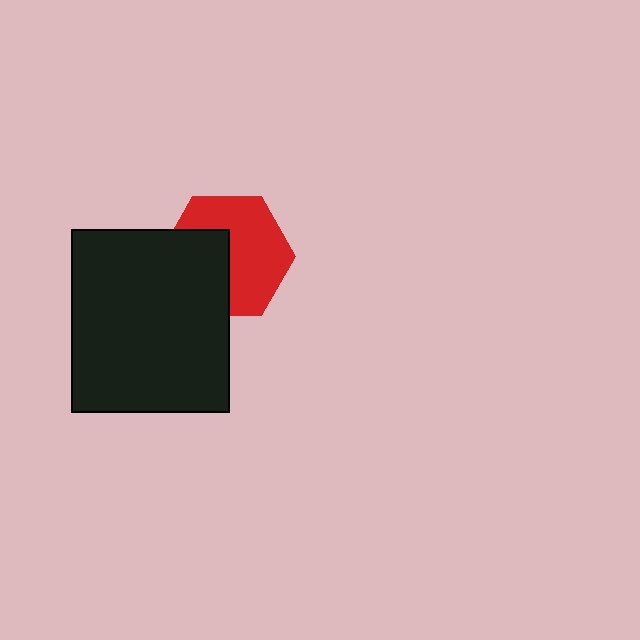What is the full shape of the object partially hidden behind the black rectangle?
The partially hidden object is a red hexagon.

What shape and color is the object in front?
The object in front is a black rectangle.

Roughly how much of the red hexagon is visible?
About half of it is visible (roughly 60%).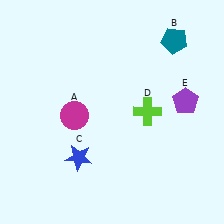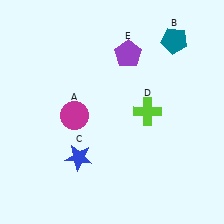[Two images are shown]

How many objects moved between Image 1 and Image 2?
1 object moved between the two images.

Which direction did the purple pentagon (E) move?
The purple pentagon (E) moved left.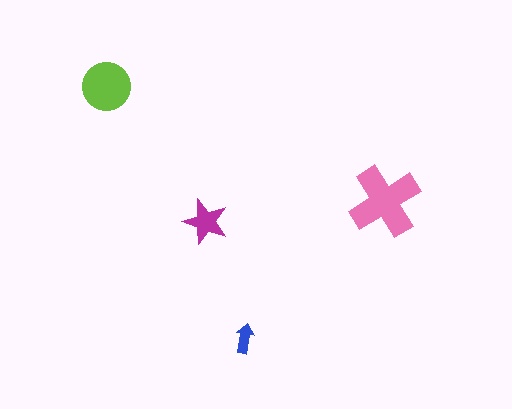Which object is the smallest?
The blue arrow.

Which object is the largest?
The pink cross.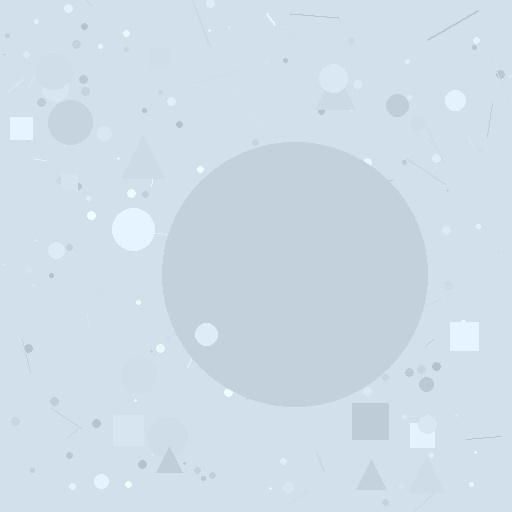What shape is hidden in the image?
A circle is hidden in the image.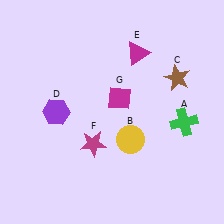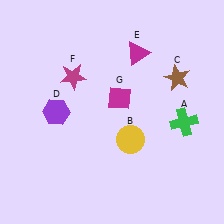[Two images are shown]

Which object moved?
The magenta star (F) moved up.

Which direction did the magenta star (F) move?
The magenta star (F) moved up.